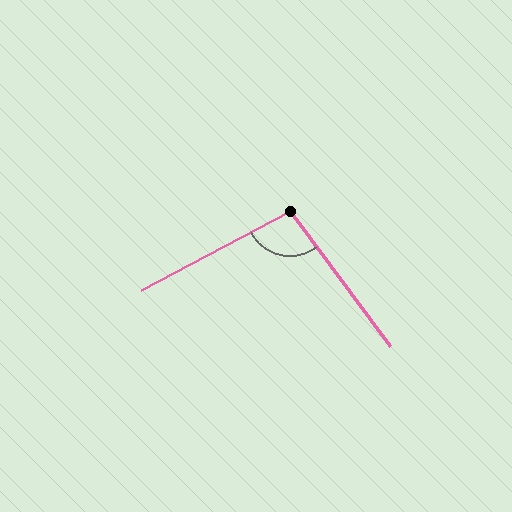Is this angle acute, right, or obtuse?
It is obtuse.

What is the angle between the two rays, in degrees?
Approximately 99 degrees.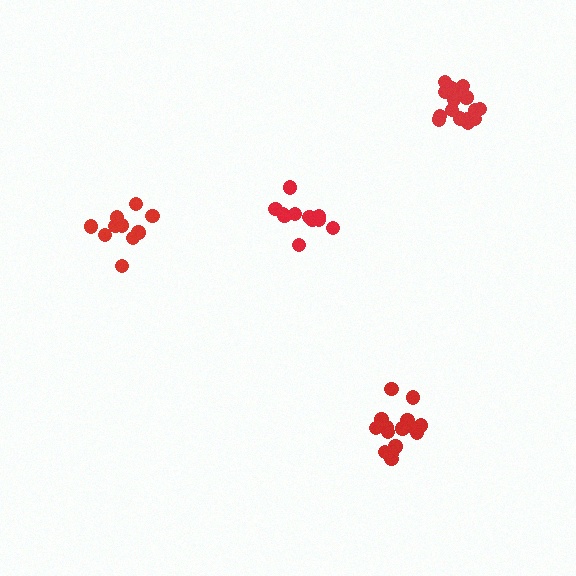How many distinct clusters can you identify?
There are 4 distinct clusters.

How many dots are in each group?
Group 1: 12 dots, Group 2: 17 dots, Group 3: 16 dots, Group 4: 12 dots (57 total).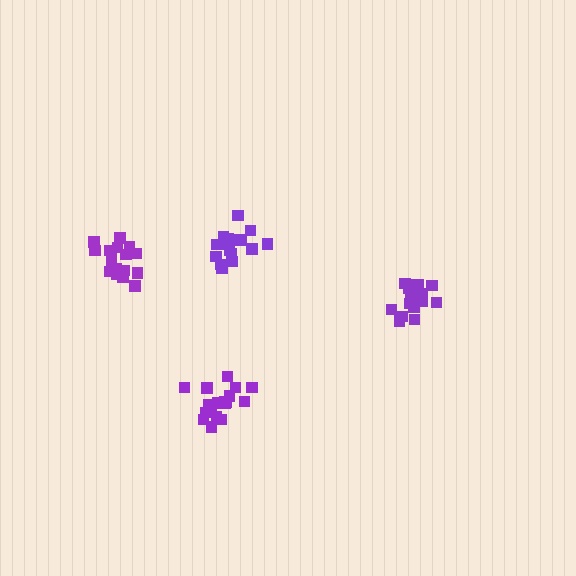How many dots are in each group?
Group 1: 19 dots, Group 2: 21 dots, Group 3: 19 dots, Group 4: 18 dots (77 total).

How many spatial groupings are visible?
There are 4 spatial groupings.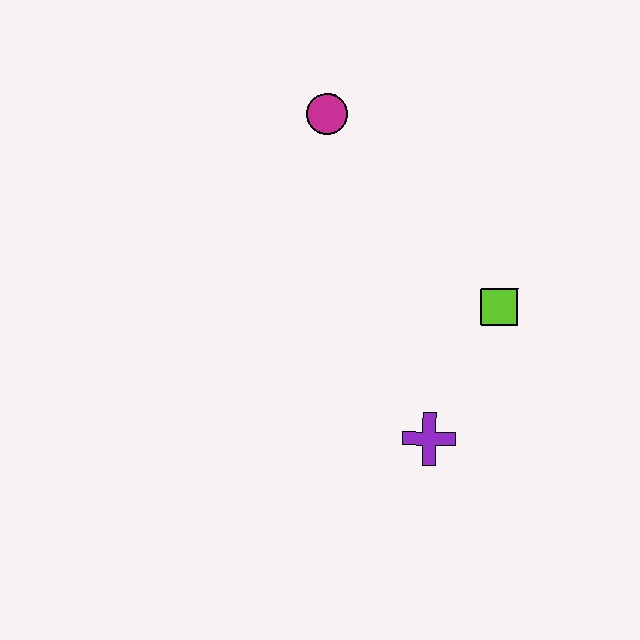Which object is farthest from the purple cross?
The magenta circle is farthest from the purple cross.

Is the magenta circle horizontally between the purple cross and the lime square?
No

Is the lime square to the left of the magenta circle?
No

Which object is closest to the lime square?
The purple cross is closest to the lime square.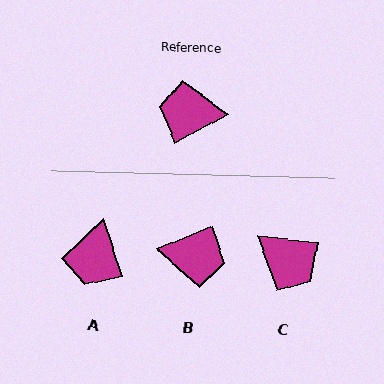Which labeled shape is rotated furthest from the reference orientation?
B, about 175 degrees away.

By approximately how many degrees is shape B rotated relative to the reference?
Approximately 175 degrees counter-clockwise.